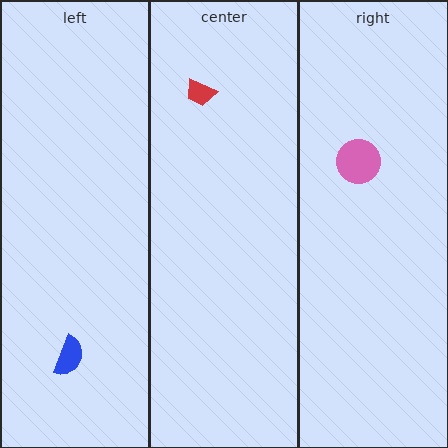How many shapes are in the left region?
1.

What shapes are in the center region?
The red trapezoid.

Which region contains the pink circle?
The right region.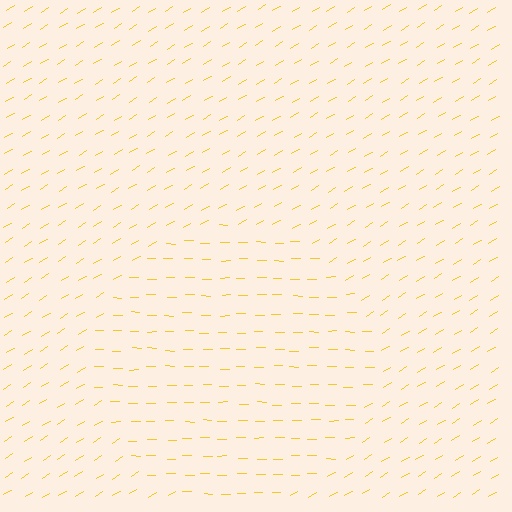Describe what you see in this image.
The image is filled with small yellow line segments. A circle region in the image has lines oriented differently from the surrounding lines, creating a visible texture boundary.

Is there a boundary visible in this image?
Yes, there is a texture boundary formed by a change in line orientation.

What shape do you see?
I see a circle.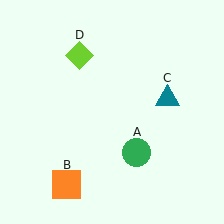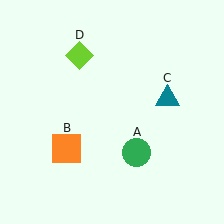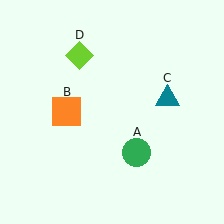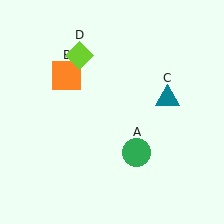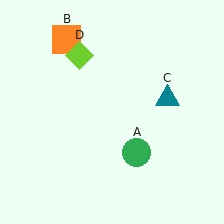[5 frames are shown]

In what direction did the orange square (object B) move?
The orange square (object B) moved up.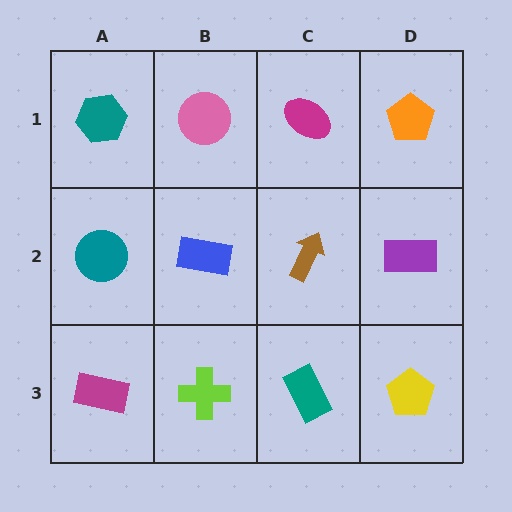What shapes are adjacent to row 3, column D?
A purple rectangle (row 2, column D), a teal rectangle (row 3, column C).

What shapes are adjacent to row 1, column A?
A teal circle (row 2, column A), a pink circle (row 1, column B).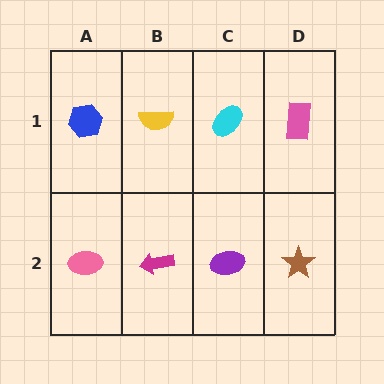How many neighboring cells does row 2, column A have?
2.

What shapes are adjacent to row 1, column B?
A magenta arrow (row 2, column B), a blue hexagon (row 1, column A), a cyan ellipse (row 1, column C).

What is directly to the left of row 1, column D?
A cyan ellipse.